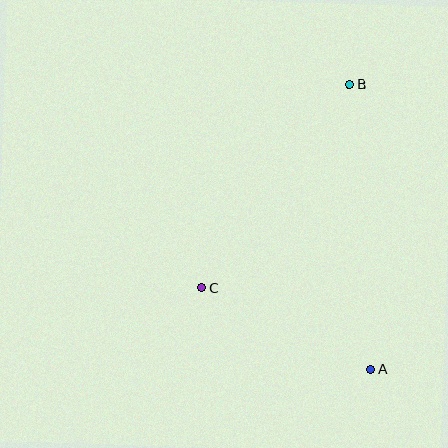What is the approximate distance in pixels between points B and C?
The distance between B and C is approximately 251 pixels.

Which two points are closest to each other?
Points A and C are closest to each other.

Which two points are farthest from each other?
Points A and B are farthest from each other.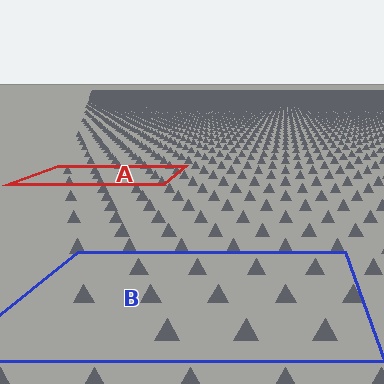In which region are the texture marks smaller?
The texture marks are smaller in region A, because it is farther away.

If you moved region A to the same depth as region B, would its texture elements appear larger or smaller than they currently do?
They would appear larger. At a closer depth, the same texture elements are projected at a bigger on-screen size.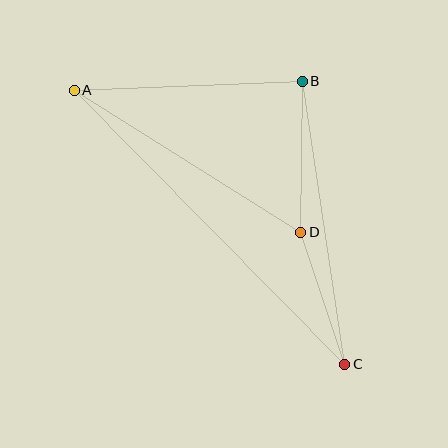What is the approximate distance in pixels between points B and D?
The distance between B and D is approximately 151 pixels.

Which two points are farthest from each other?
Points A and C are farthest from each other.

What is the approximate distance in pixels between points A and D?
The distance between A and D is approximately 268 pixels.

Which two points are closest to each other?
Points C and D are closest to each other.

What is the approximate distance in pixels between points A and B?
The distance between A and B is approximately 229 pixels.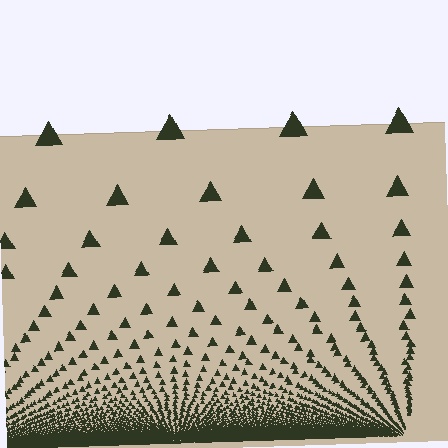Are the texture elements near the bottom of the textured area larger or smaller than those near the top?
Smaller. The gradient is inverted — elements near the bottom are smaller and denser.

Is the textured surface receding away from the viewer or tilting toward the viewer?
The surface appears to tilt toward the viewer. Texture elements get larger and sparser toward the top.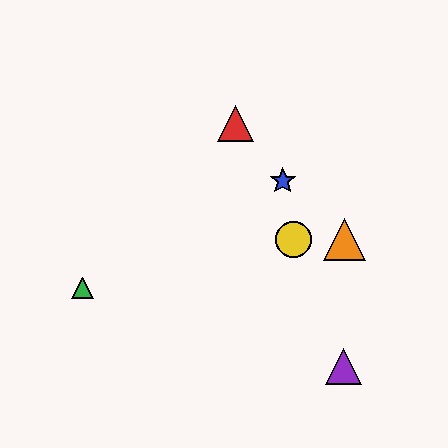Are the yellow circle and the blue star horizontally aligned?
No, the yellow circle is at y≈239 and the blue star is at y≈181.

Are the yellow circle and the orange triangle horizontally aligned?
Yes, both are at y≈239.